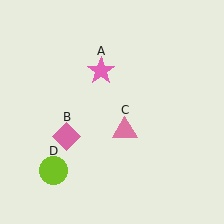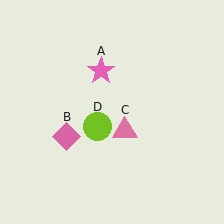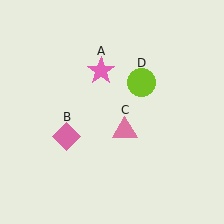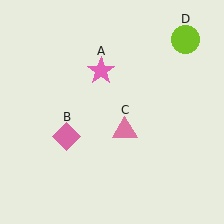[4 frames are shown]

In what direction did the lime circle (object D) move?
The lime circle (object D) moved up and to the right.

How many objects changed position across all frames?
1 object changed position: lime circle (object D).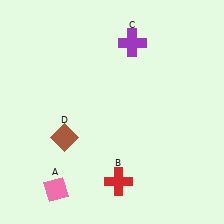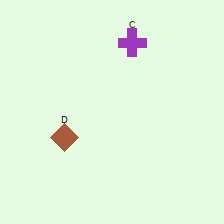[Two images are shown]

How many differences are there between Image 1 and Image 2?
There are 2 differences between the two images.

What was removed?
The red cross (B), the pink diamond (A) were removed in Image 2.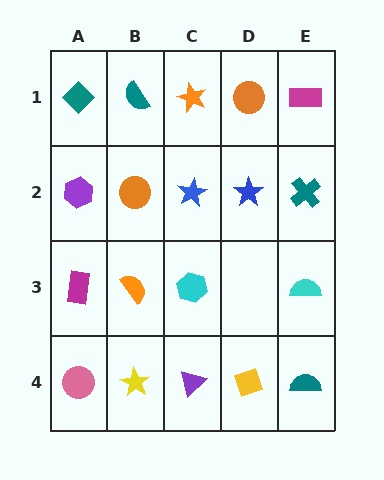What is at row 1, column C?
An orange star.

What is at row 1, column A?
A teal diamond.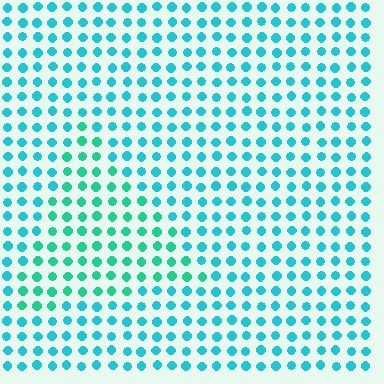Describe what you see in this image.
The image is filled with small cyan elements in a uniform arrangement. A triangle-shaped region is visible where the elements are tinted to a slightly different hue, forming a subtle color boundary.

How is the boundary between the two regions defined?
The boundary is defined purely by a slight shift in hue (about 26 degrees). Spacing, size, and orientation are identical on both sides.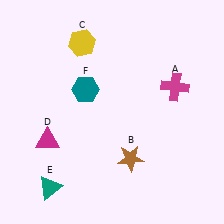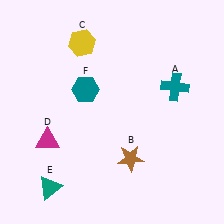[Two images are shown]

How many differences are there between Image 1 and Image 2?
There is 1 difference between the two images.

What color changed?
The cross (A) changed from magenta in Image 1 to teal in Image 2.